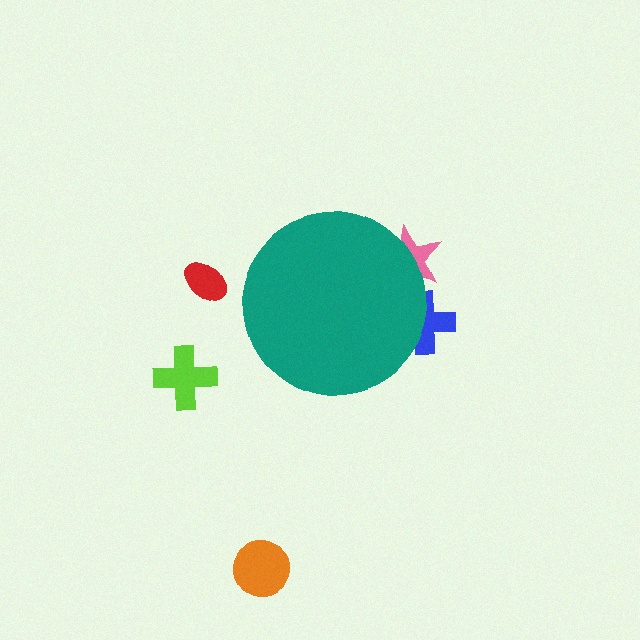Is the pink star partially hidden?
Yes, the pink star is partially hidden behind the teal circle.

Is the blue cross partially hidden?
Yes, the blue cross is partially hidden behind the teal circle.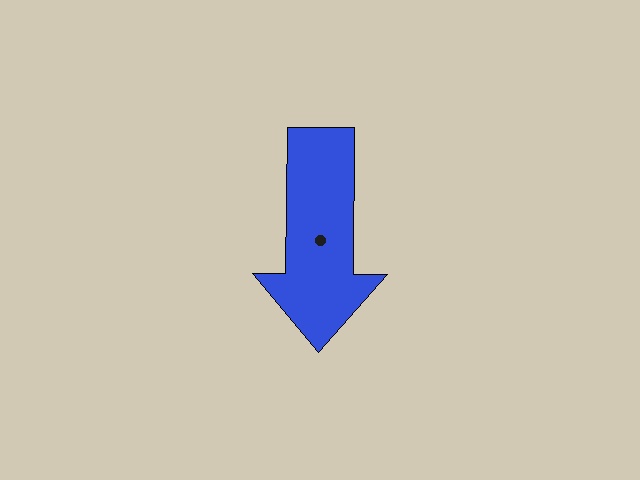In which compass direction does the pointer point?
South.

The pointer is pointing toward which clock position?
Roughly 6 o'clock.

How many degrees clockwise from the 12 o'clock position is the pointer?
Approximately 181 degrees.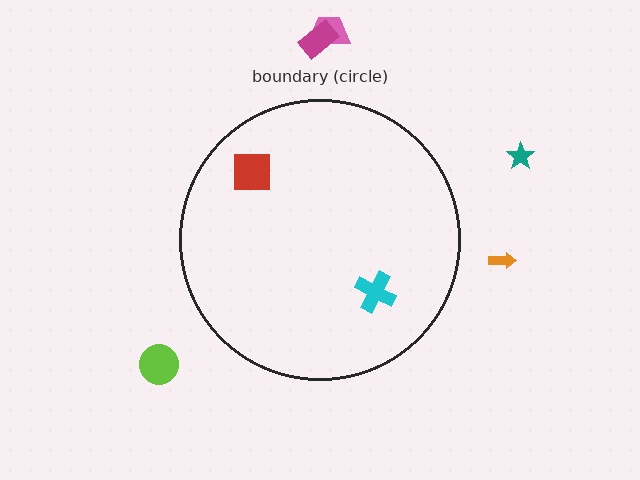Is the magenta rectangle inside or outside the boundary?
Outside.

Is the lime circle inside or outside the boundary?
Outside.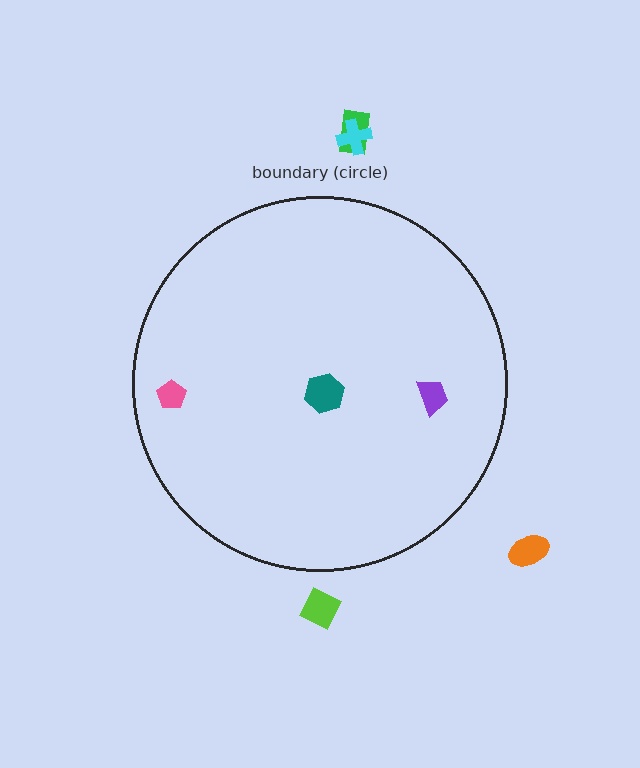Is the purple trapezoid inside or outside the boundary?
Inside.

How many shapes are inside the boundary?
3 inside, 4 outside.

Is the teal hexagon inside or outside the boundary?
Inside.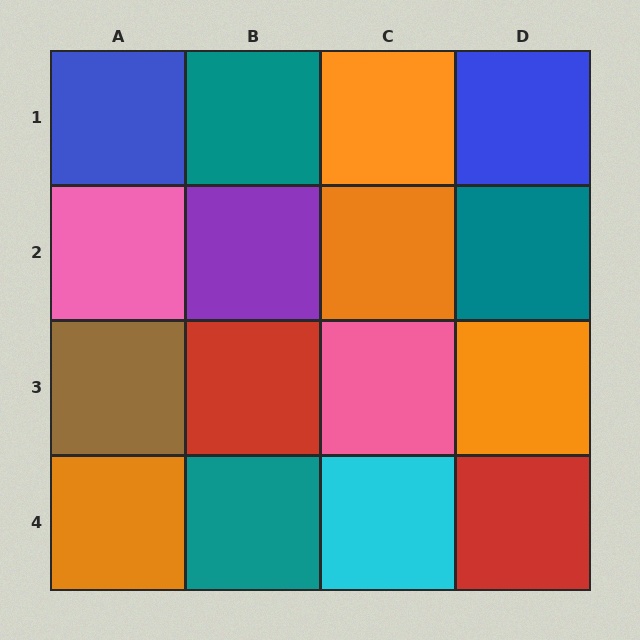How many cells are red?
2 cells are red.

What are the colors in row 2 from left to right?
Pink, purple, orange, teal.